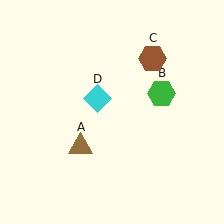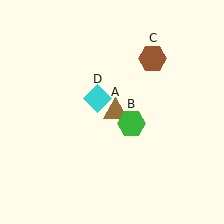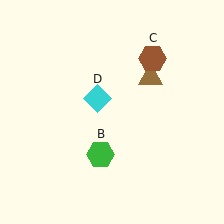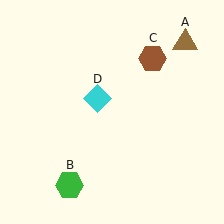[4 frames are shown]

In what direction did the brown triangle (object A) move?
The brown triangle (object A) moved up and to the right.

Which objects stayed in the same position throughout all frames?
Brown hexagon (object C) and cyan diamond (object D) remained stationary.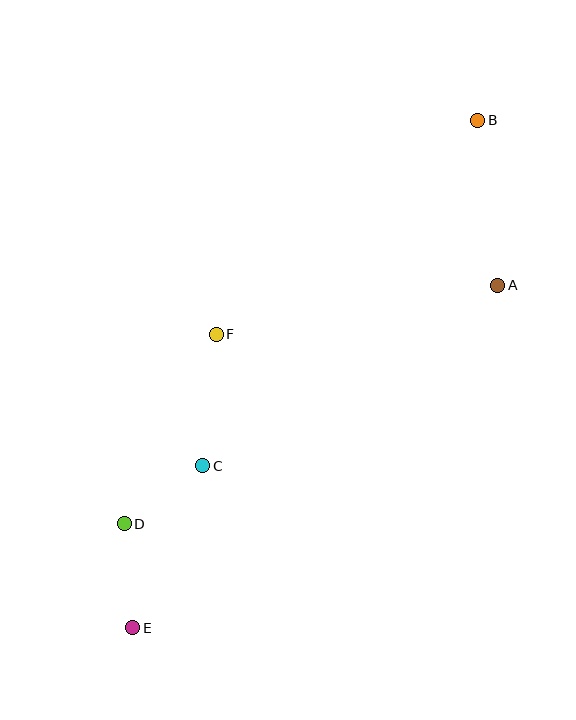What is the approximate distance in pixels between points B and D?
The distance between B and D is approximately 536 pixels.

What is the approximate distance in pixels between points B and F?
The distance between B and F is approximately 338 pixels.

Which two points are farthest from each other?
Points B and E are farthest from each other.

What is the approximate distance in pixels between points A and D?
The distance between A and D is approximately 443 pixels.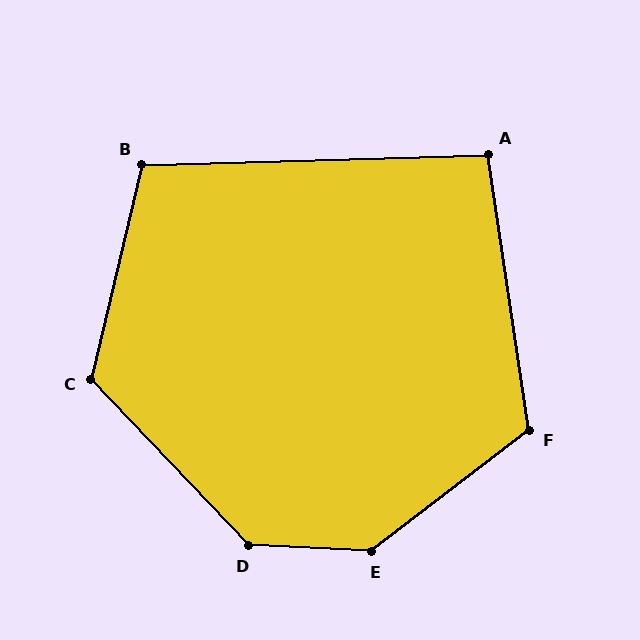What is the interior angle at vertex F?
Approximately 119 degrees (obtuse).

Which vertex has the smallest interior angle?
A, at approximately 97 degrees.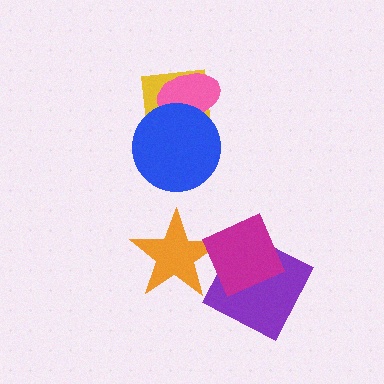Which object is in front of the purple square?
The magenta diamond is in front of the purple square.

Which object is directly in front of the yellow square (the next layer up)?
The pink ellipse is directly in front of the yellow square.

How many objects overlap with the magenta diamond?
2 objects overlap with the magenta diamond.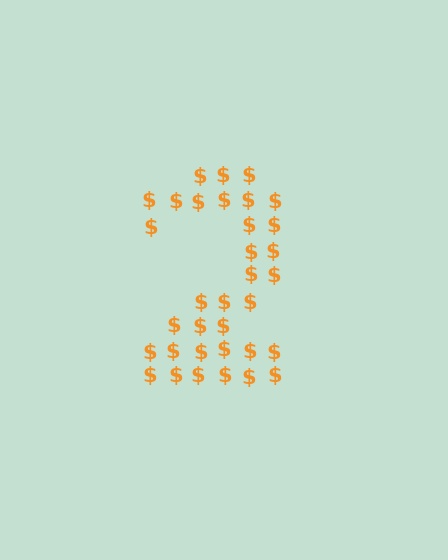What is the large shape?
The large shape is the digit 2.